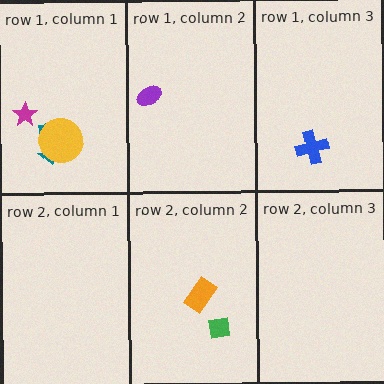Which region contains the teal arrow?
The row 1, column 1 region.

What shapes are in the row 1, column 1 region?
The magenta star, the teal arrow, the yellow circle.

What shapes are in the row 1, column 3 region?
The blue cross.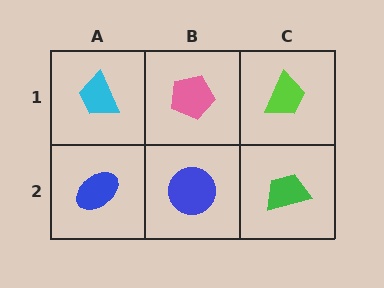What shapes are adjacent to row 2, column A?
A cyan trapezoid (row 1, column A), a blue circle (row 2, column B).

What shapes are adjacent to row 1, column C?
A green trapezoid (row 2, column C), a pink pentagon (row 1, column B).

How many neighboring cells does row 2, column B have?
3.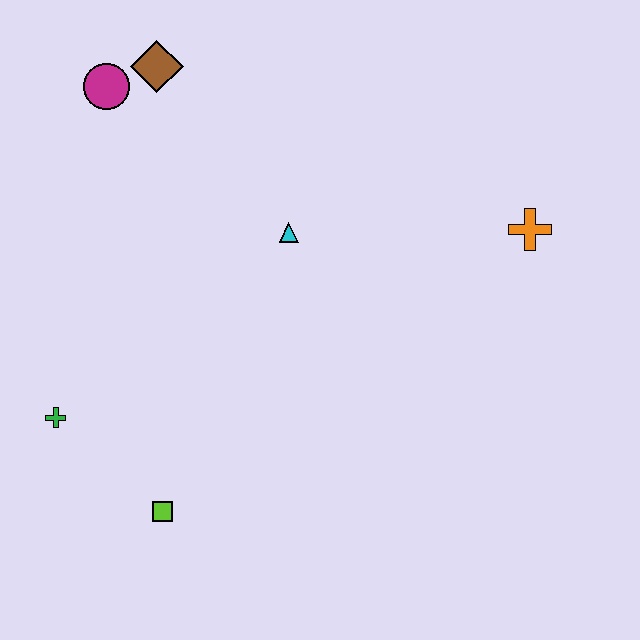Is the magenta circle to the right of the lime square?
No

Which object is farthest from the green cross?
The orange cross is farthest from the green cross.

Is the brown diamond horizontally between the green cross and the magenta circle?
No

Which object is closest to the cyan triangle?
The brown diamond is closest to the cyan triangle.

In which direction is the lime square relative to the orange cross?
The lime square is to the left of the orange cross.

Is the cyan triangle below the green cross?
No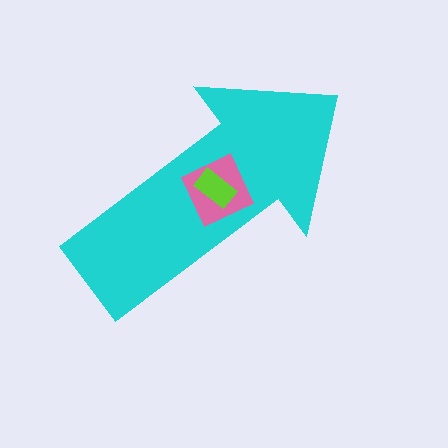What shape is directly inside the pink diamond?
The lime rectangle.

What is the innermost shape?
The lime rectangle.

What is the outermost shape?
The cyan arrow.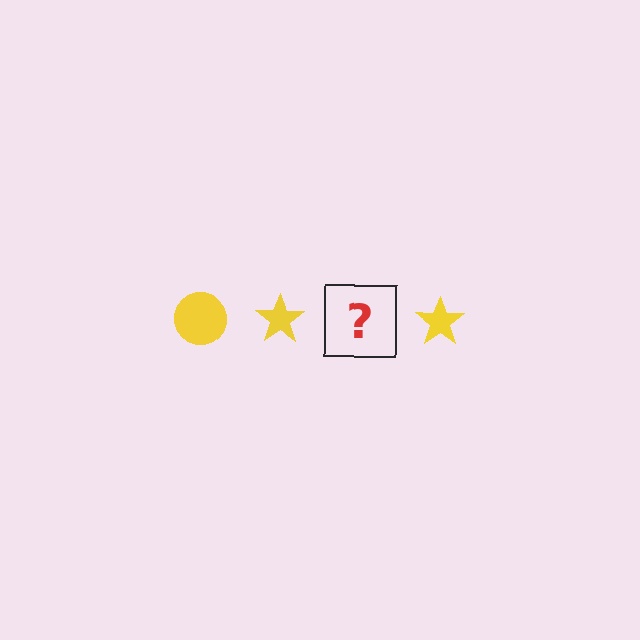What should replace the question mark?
The question mark should be replaced with a yellow circle.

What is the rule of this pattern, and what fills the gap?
The rule is that the pattern cycles through circle, star shapes in yellow. The gap should be filled with a yellow circle.